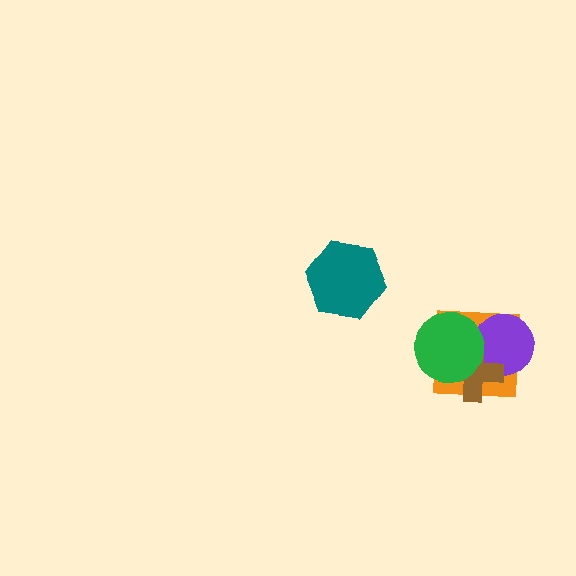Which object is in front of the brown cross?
The green circle is in front of the brown cross.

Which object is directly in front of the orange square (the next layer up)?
The purple circle is directly in front of the orange square.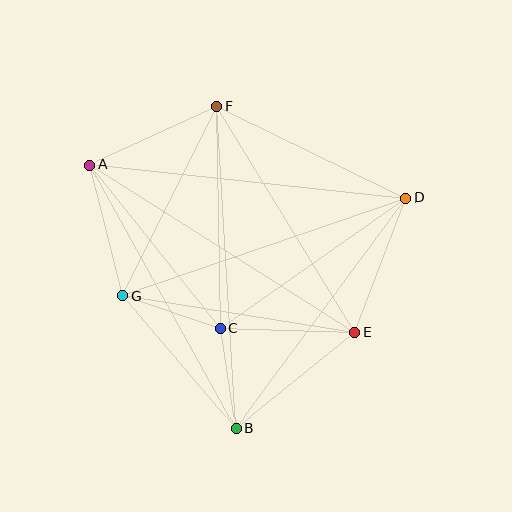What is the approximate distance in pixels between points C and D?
The distance between C and D is approximately 226 pixels.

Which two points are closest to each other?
Points B and C are closest to each other.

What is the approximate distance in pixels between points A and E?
The distance between A and E is approximately 314 pixels.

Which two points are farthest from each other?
Points B and F are farthest from each other.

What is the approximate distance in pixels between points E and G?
The distance between E and G is approximately 235 pixels.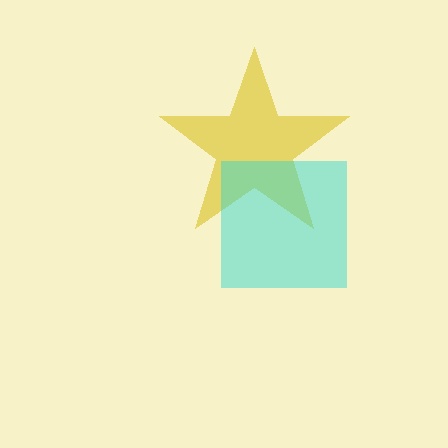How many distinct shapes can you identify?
There are 2 distinct shapes: a yellow star, a cyan square.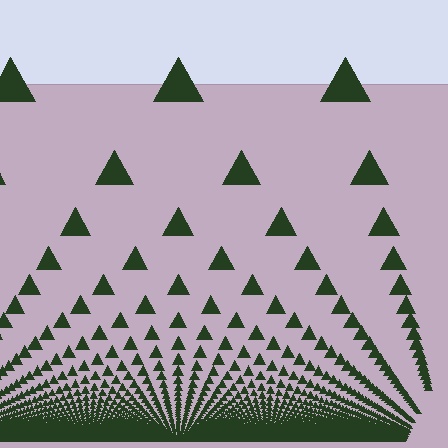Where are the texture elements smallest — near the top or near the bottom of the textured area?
Near the bottom.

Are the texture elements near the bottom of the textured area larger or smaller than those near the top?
Smaller. The gradient is inverted — elements near the bottom are smaller and denser.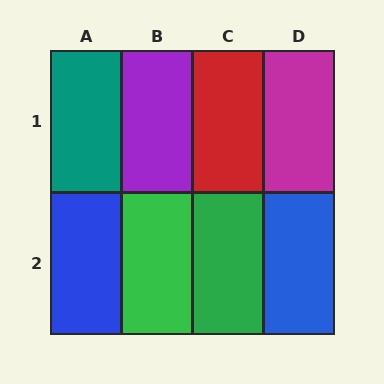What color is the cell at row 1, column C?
Red.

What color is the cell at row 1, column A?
Teal.